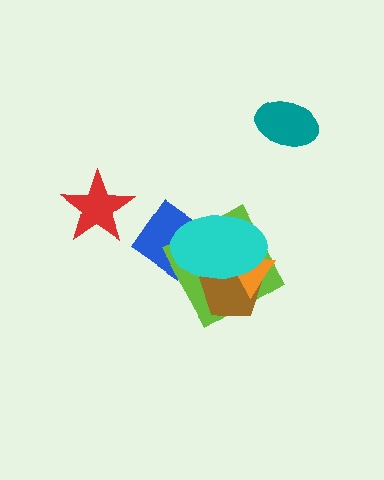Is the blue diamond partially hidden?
Yes, it is partially covered by another shape.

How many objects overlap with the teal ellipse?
0 objects overlap with the teal ellipse.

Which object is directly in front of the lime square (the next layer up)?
The brown pentagon is directly in front of the lime square.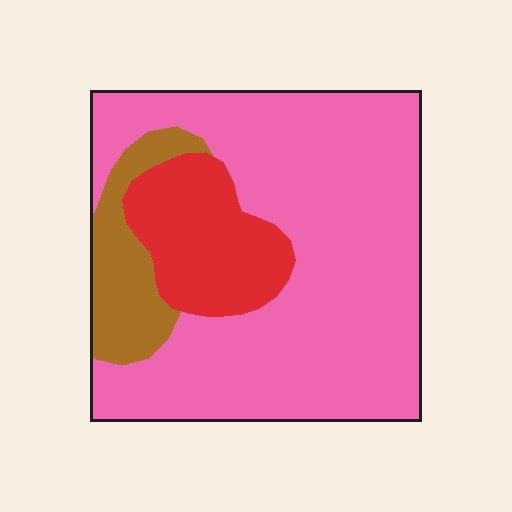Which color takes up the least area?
Brown, at roughly 10%.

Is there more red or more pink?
Pink.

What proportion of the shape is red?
Red covers around 15% of the shape.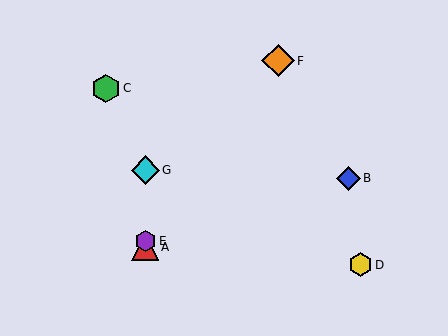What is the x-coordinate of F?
Object F is at x≈278.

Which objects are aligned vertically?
Objects A, E, G are aligned vertically.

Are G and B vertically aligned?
No, G is at x≈145 and B is at x≈348.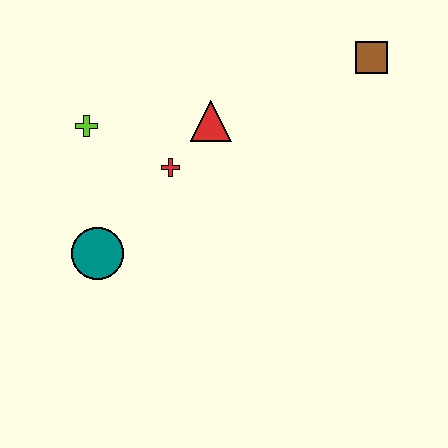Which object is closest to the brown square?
The red triangle is closest to the brown square.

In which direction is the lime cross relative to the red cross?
The lime cross is to the left of the red cross.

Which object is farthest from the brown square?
The teal circle is farthest from the brown square.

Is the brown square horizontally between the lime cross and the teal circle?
No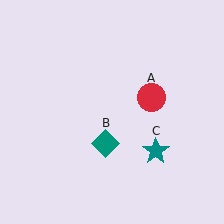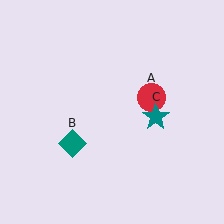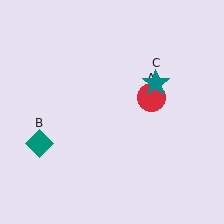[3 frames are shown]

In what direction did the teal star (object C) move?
The teal star (object C) moved up.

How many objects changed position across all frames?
2 objects changed position: teal diamond (object B), teal star (object C).